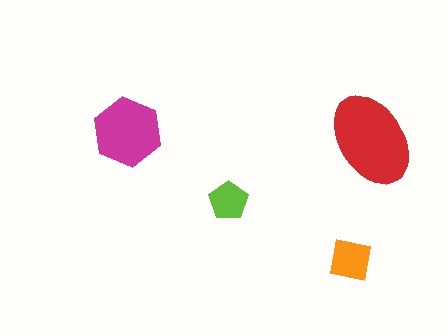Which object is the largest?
The red ellipse.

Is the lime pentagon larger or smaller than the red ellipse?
Smaller.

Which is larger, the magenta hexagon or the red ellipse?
The red ellipse.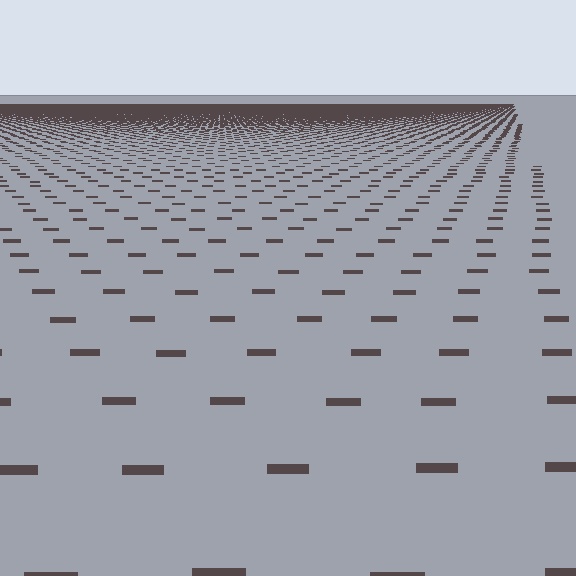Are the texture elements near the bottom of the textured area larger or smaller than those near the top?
Larger. Near the bottom, elements are closer to the viewer and appear at a bigger on-screen size.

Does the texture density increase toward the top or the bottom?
Density increases toward the top.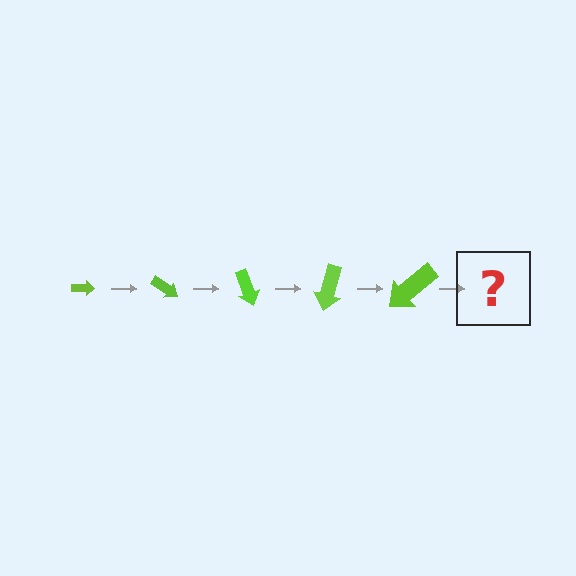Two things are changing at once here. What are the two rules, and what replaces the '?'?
The two rules are that the arrow grows larger each step and it rotates 35 degrees each step. The '?' should be an arrow, larger than the previous one and rotated 175 degrees from the start.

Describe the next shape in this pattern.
It should be an arrow, larger than the previous one and rotated 175 degrees from the start.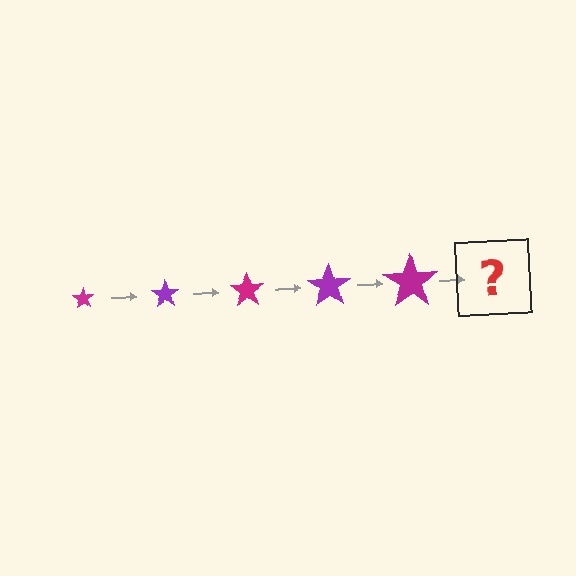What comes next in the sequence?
The next element should be a purple star, larger than the previous one.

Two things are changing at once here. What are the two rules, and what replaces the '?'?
The two rules are that the star grows larger each step and the color cycles through magenta and purple. The '?' should be a purple star, larger than the previous one.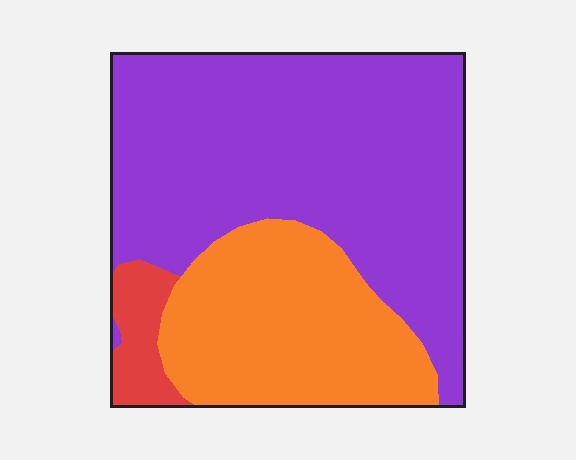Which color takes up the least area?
Red, at roughly 5%.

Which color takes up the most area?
Purple, at roughly 65%.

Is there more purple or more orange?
Purple.